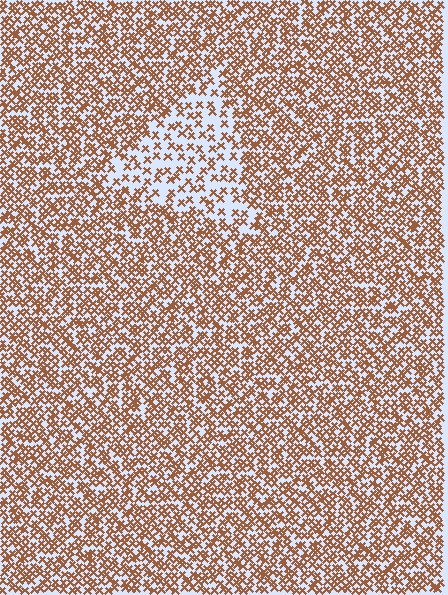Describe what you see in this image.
The image contains small brown elements arranged at two different densities. A triangle-shaped region is visible where the elements are less densely packed than the surrounding area.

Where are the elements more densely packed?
The elements are more densely packed outside the triangle boundary.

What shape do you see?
I see a triangle.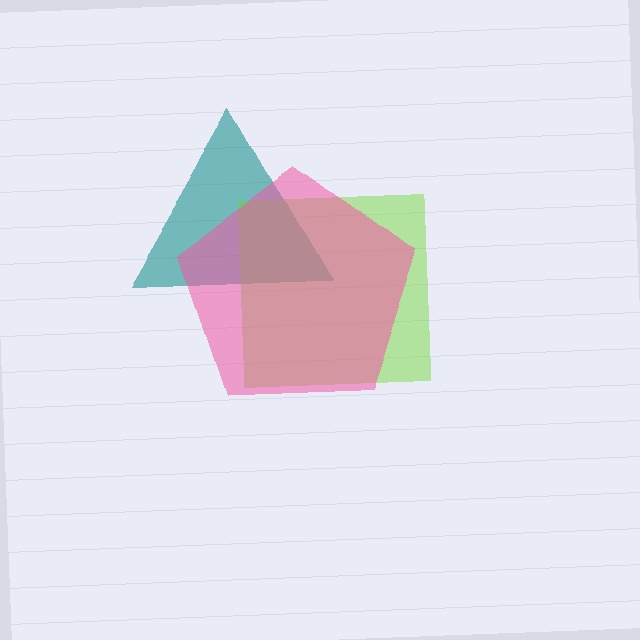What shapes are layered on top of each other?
The layered shapes are: a teal triangle, a lime square, a pink pentagon.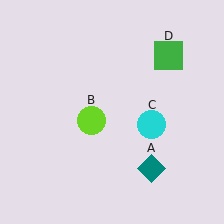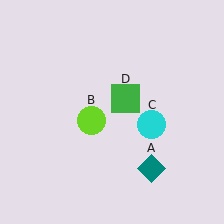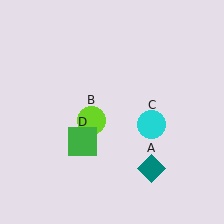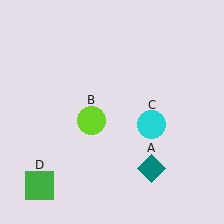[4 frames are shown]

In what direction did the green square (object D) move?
The green square (object D) moved down and to the left.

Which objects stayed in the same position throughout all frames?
Teal diamond (object A) and lime circle (object B) and cyan circle (object C) remained stationary.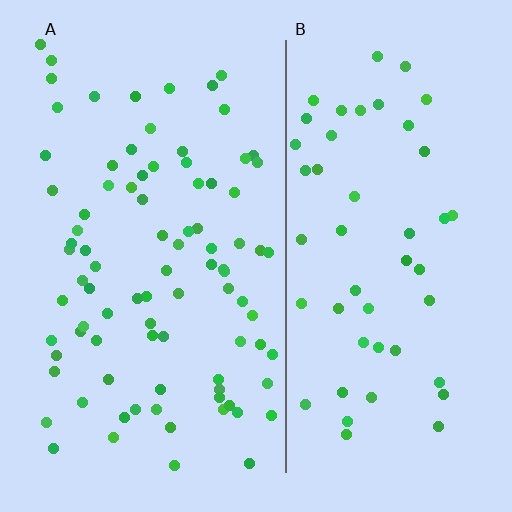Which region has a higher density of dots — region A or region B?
A (the left).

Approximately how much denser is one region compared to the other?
Approximately 1.8× — region A over region B.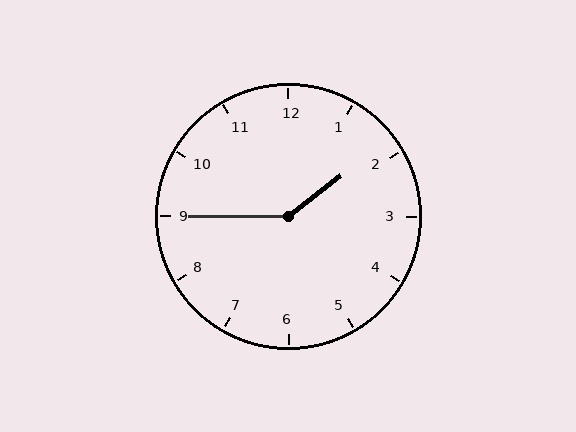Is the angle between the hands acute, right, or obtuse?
It is obtuse.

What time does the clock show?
1:45.